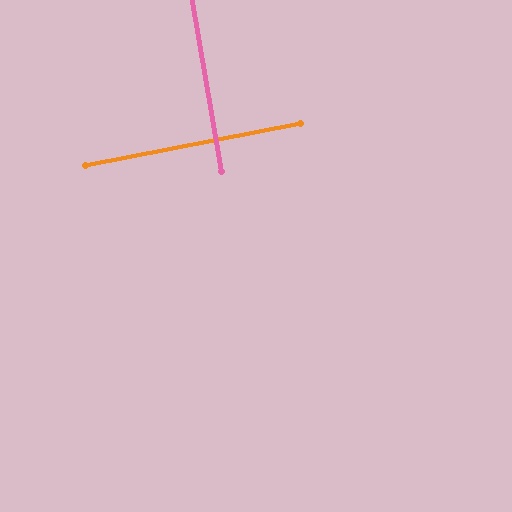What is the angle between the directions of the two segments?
Approximately 89 degrees.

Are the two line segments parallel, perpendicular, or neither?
Perpendicular — they meet at approximately 89°.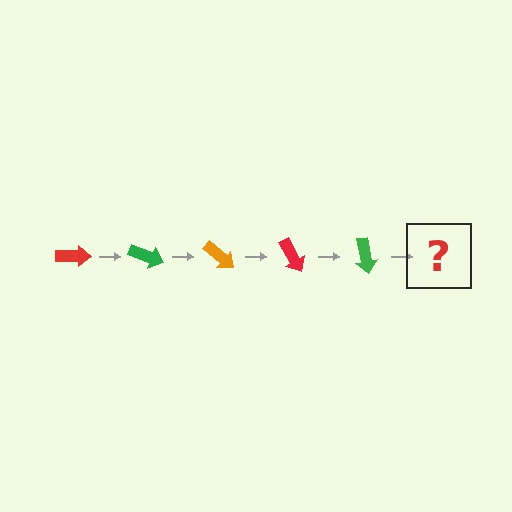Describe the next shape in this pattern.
It should be an orange arrow, rotated 100 degrees from the start.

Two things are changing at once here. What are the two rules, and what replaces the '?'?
The two rules are that it rotates 20 degrees each step and the color cycles through red, green, and orange. The '?' should be an orange arrow, rotated 100 degrees from the start.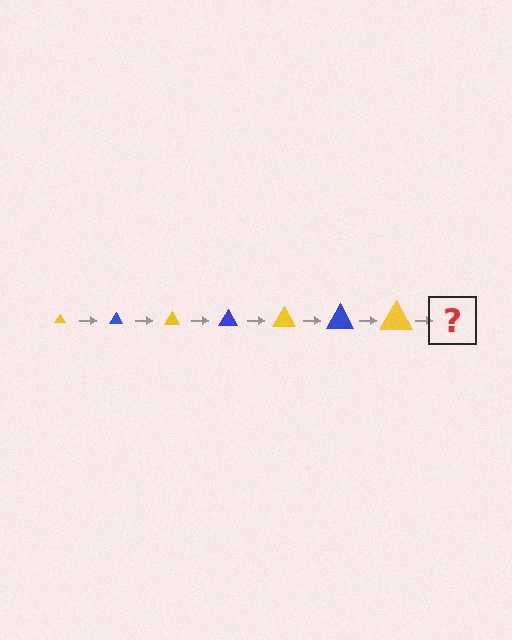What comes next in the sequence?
The next element should be a blue triangle, larger than the previous one.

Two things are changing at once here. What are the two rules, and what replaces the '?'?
The two rules are that the triangle grows larger each step and the color cycles through yellow and blue. The '?' should be a blue triangle, larger than the previous one.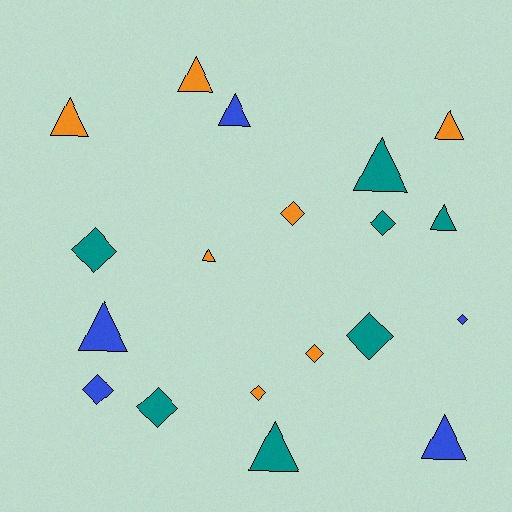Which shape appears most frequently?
Triangle, with 10 objects.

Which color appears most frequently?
Orange, with 7 objects.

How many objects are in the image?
There are 19 objects.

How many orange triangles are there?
There are 4 orange triangles.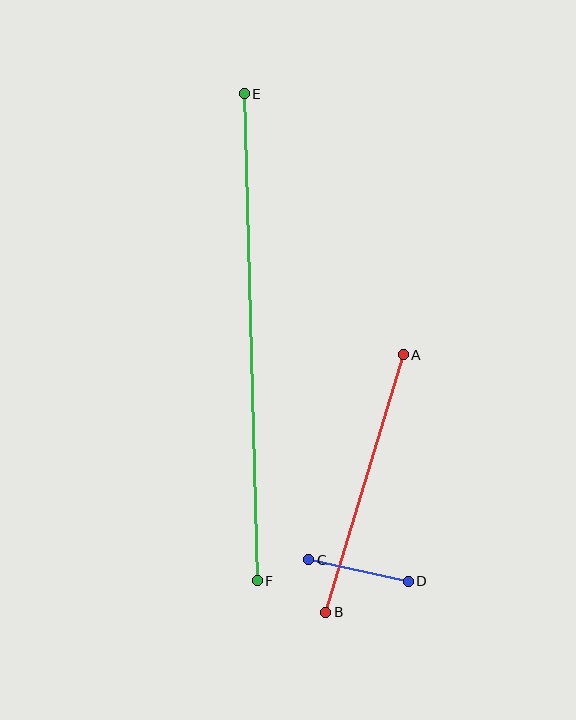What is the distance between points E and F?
The distance is approximately 487 pixels.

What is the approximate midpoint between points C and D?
The midpoint is at approximately (358, 570) pixels.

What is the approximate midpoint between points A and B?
The midpoint is at approximately (364, 483) pixels.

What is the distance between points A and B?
The distance is approximately 269 pixels.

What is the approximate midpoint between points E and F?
The midpoint is at approximately (251, 337) pixels.